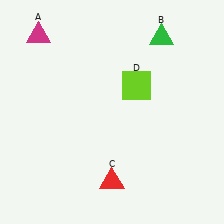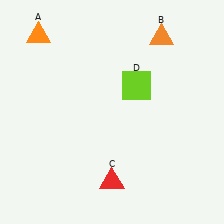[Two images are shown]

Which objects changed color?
A changed from magenta to orange. B changed from green to orange.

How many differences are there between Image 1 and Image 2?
There are 2 differences between the two images.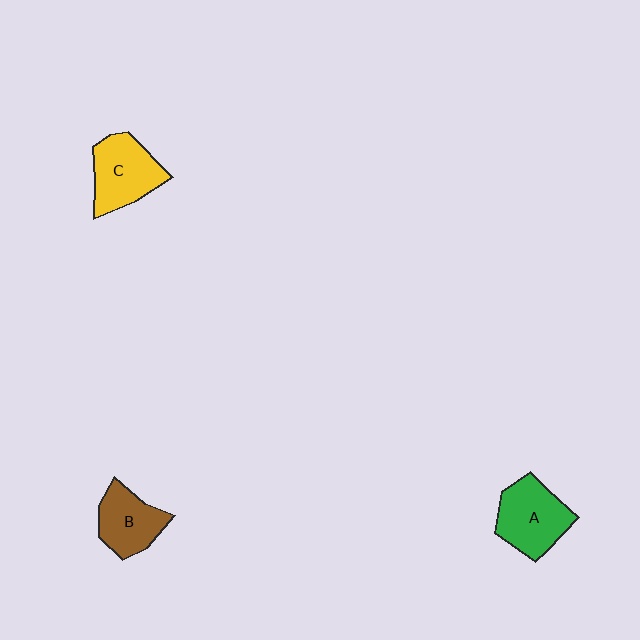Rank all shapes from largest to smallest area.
From largest to smallest: A (green), C (yellow), B (brown).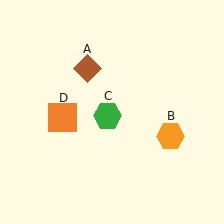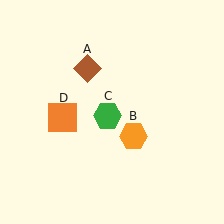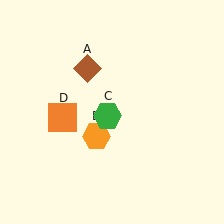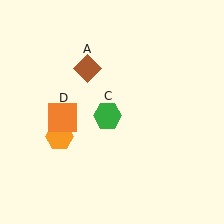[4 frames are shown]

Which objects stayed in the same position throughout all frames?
Brown diamond (object A) and green hexagon (object C) and orange square (object D) remained stationary.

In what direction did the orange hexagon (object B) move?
The orange hexagon (object B) moved left.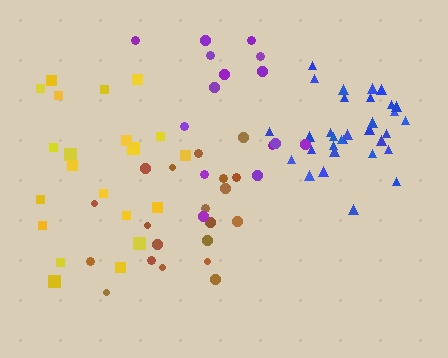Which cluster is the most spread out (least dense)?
Purple.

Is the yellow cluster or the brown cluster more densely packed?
Brown.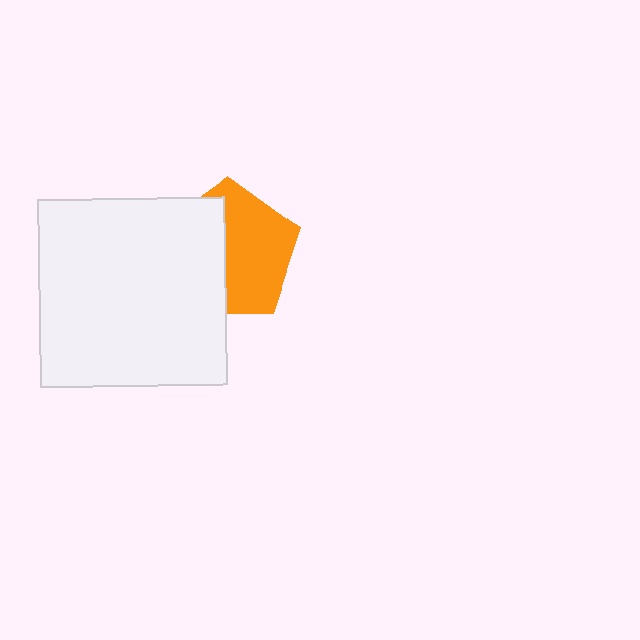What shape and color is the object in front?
The object in front is a white square.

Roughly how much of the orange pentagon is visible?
About half of it is visible (roughly 54%).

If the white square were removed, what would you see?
You would see the complete orange pentagon.